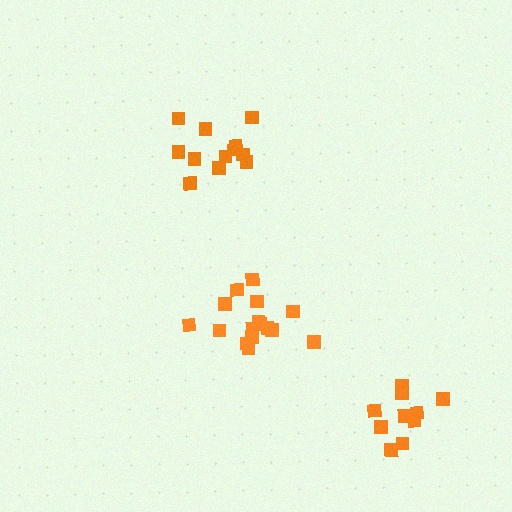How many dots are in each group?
Group 1: 16 dots, Group 2: 10 dots, Group 3: 12 dots (38 total).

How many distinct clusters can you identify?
There are 3 distinct clusters.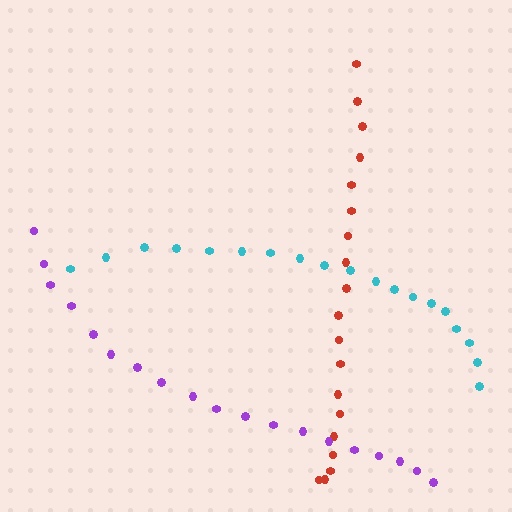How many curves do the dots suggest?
There are 3 distinct paths.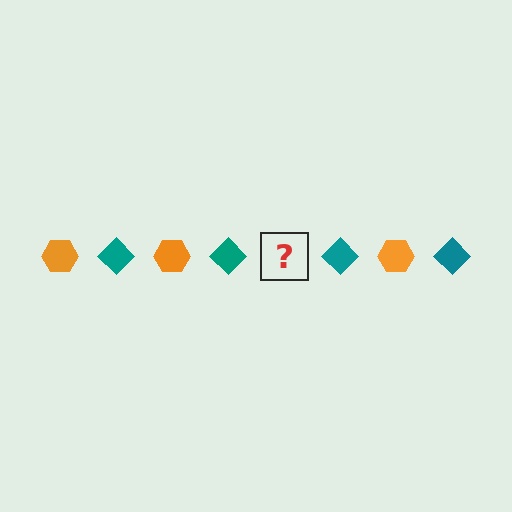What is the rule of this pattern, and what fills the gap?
The rule is that the pattern alternates between orange hexagon and teal diamond. The gap should be filled with an orange hexagon.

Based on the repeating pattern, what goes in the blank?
The blank should be an orange hexagon.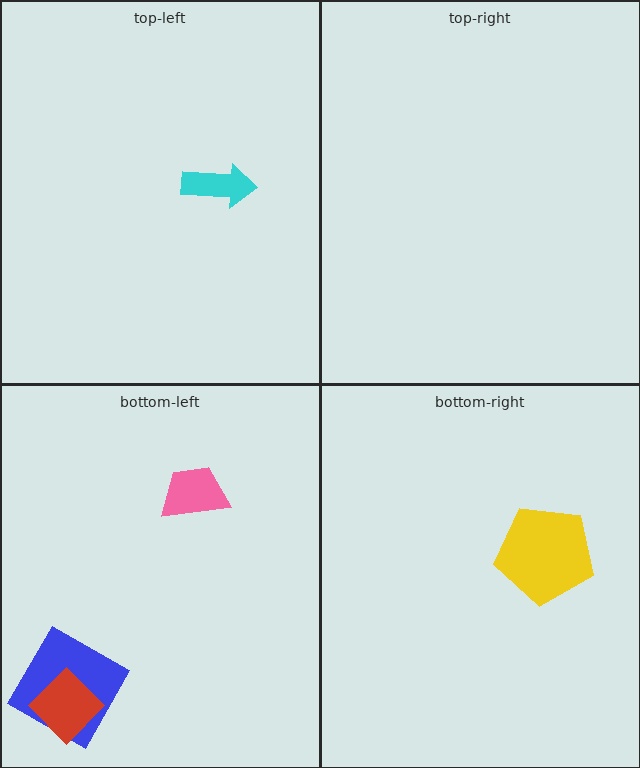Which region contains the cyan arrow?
The top-left region.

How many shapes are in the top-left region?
1.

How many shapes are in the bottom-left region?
3.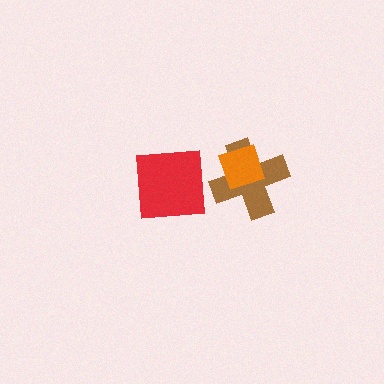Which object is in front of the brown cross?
The orange diamond is in front of the brown cross.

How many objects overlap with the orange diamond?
1 object overlaps with the orange diamond.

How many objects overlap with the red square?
0 objects overlap with the red square.